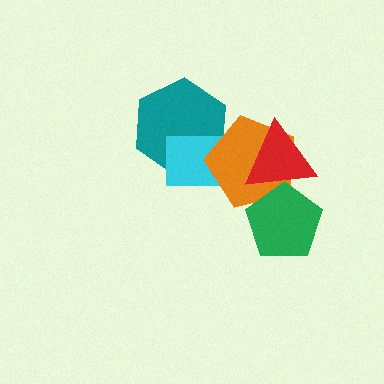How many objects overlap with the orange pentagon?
4 objects overlap with the orange pentagon.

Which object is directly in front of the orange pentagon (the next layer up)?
The red triangle is directly in front of the orange pentagon.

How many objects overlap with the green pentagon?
2 objects overlap with the green pentagon.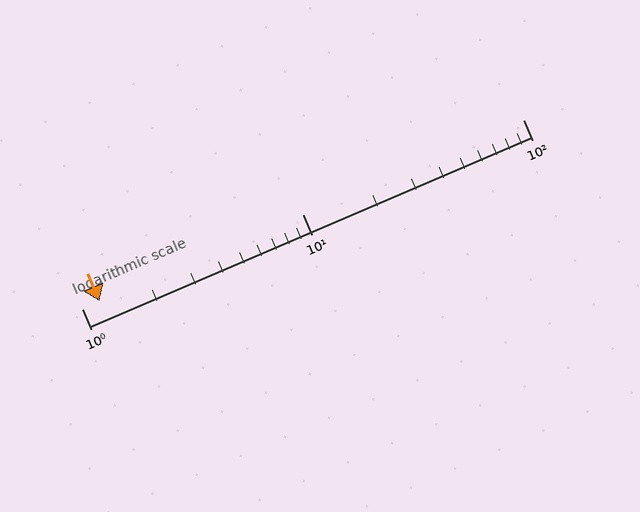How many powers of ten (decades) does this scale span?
The scale spans 2 decades, from 1 to 100.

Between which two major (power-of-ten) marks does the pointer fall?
The pointer is between 1 and 10.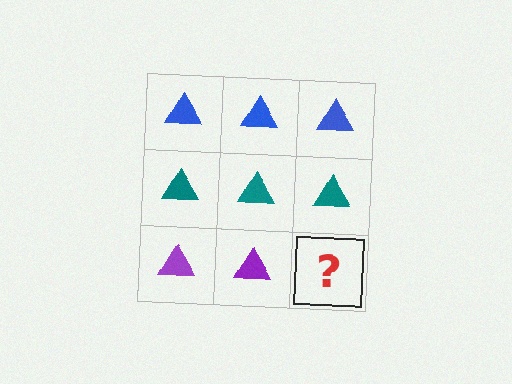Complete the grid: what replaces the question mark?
The question mark should be replaced with a purple triangle.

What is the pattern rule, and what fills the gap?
The rule is that each row has a consistent color. The gap should be filled with a purple triangle.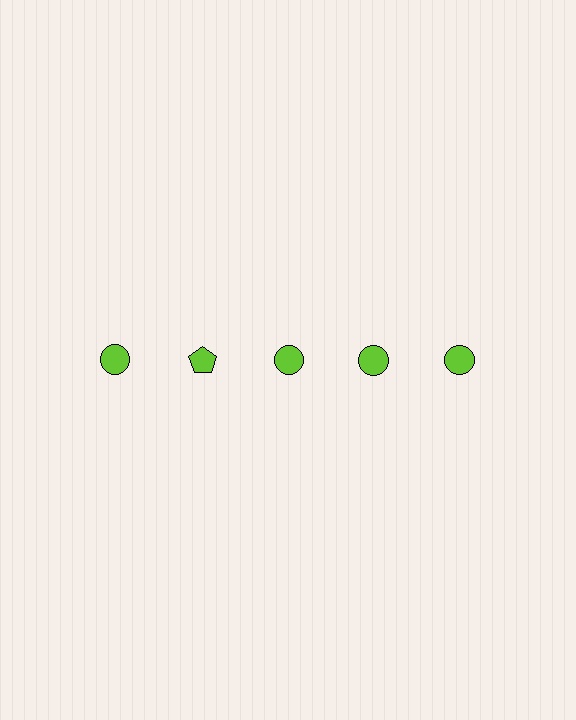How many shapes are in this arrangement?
There are 5 shapes arranged in a grid pattern.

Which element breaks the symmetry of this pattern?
The lime pentagon in the top row, second from left column breaks the symmetry. All other shapes are lime circles.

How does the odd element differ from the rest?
It has a different shape: pentagon instead of circle.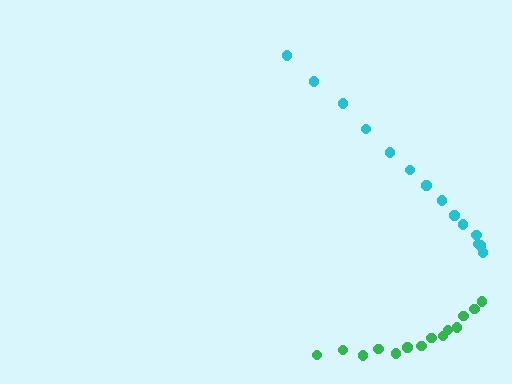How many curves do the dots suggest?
There are 2 distinct paths.